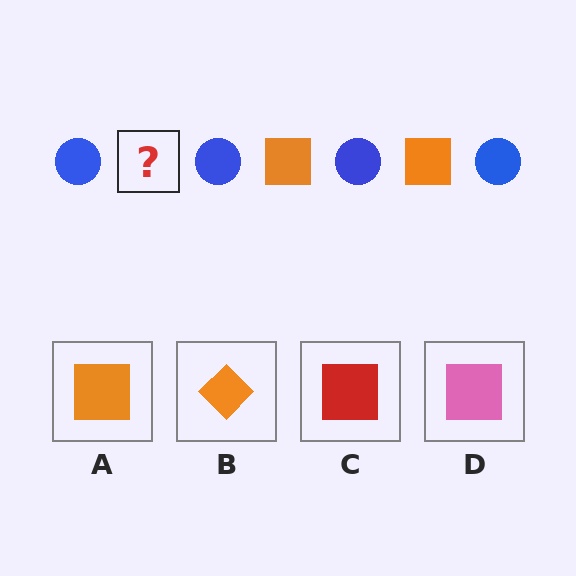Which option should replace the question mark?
Option A.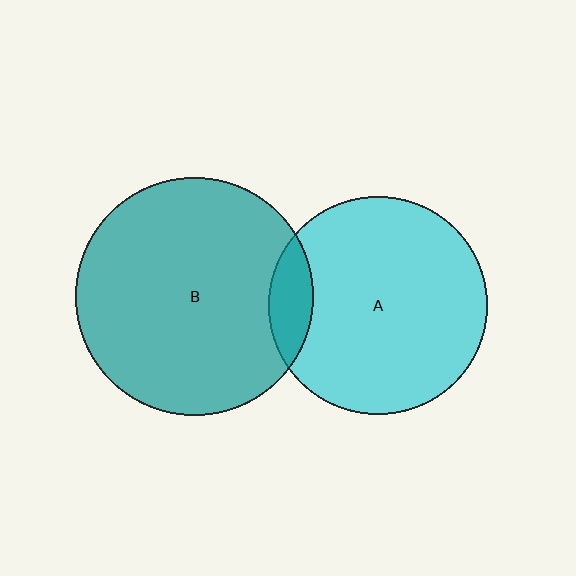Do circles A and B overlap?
Yes.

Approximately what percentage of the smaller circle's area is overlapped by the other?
Approximately 10%.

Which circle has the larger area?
Circle B (teal).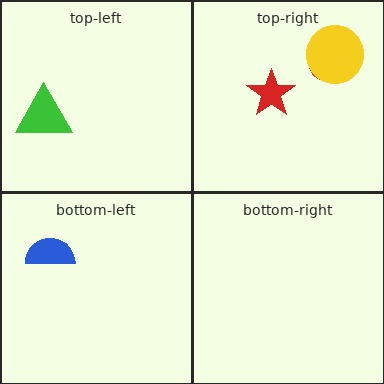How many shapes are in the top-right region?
3.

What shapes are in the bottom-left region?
The blue semicircle.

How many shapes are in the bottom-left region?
1.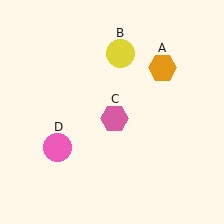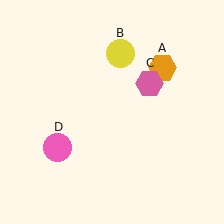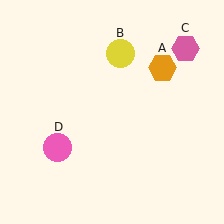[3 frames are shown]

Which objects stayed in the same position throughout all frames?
Orange hexagon (object A) and yellow circle (object B) and pink circle (object D) remained stationary.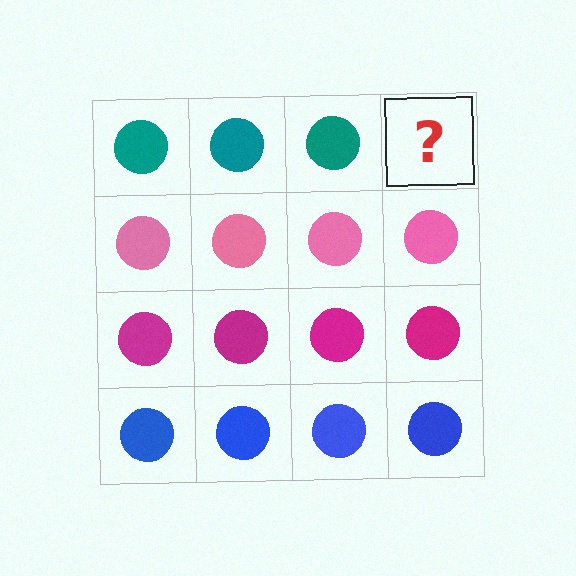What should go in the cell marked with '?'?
The missing cell should contain a teal circle.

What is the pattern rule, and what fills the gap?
The rule is that each row has a consistent color. The gap should be filled with a teal circle.